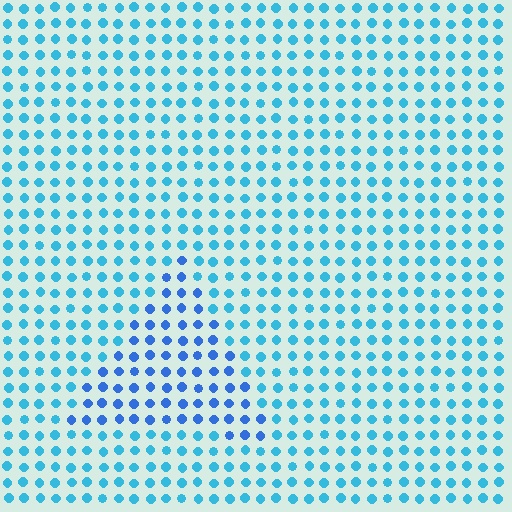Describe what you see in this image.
The image is filled with small cyan elements in a uniform arrangement. A triangle-shaped region is visible where the elements are tinted to a slightly different hue, forming a subtle color boundary.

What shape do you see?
I see a triangle.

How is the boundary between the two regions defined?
The boundary is defined purely by a slight shift in hue (about 27 degrees). Spacing, size, and orientation are identical on both sides.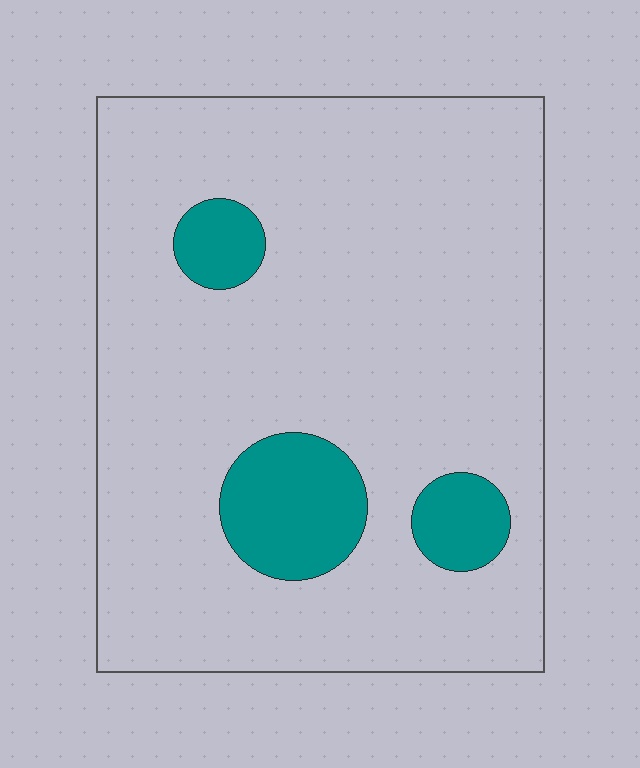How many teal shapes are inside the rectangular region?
3.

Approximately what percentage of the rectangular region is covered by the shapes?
Approximately 10%.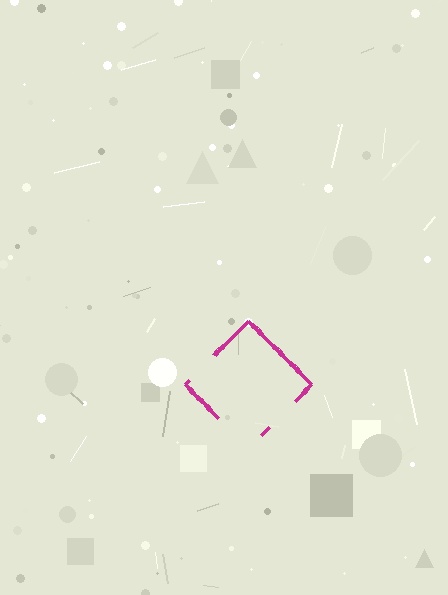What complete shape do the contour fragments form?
The contour fragments form a diamond.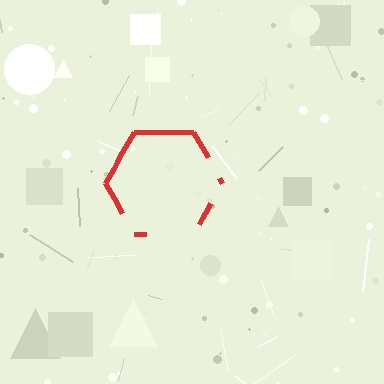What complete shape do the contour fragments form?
The contour fragments form a hexagon.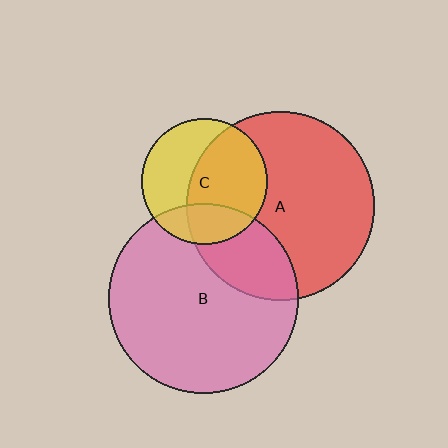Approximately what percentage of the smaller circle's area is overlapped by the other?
Approximately 55%.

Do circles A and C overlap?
Yes.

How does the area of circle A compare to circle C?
Approximately 2.2 times.